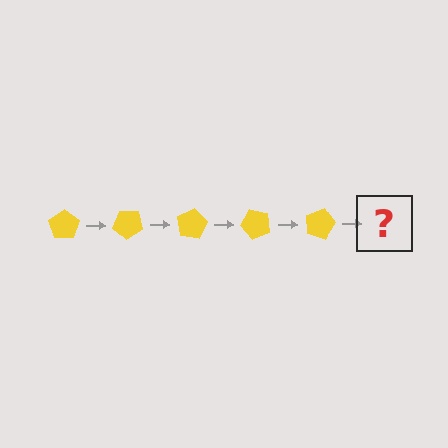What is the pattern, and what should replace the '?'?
The pattern is that the pentagon rotates 40 degrees each step. The '?' should be a yellow pentagon rotated 200 degrees.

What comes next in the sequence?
The next element should be a yellow pentagon rotated 200 degrees.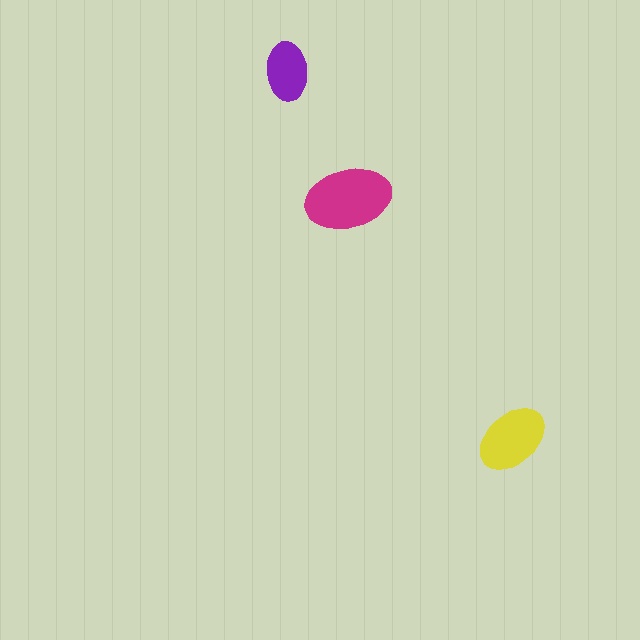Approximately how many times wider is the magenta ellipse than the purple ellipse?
About 1.5 times wider.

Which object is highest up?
The purple ellipse is topmost.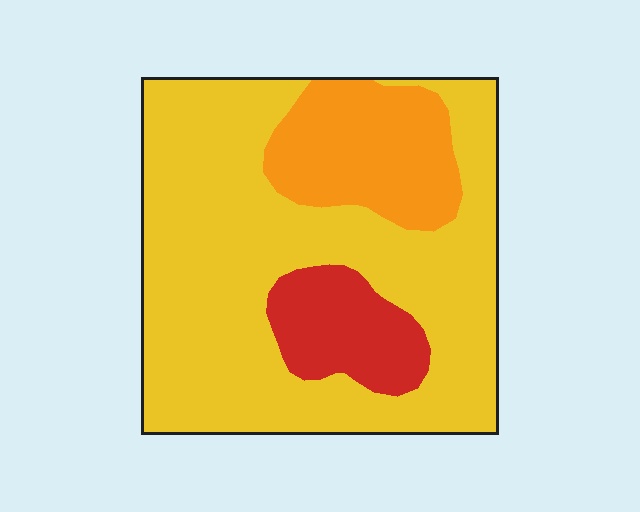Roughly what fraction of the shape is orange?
Orange takes up between a sixth and a third of the shape.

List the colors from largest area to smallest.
From largest to smallest: yellow, orange, red.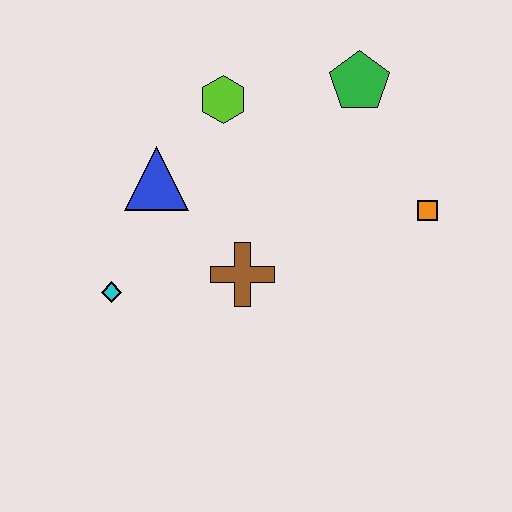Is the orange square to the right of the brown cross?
Yes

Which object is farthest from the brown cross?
The green pentagon is farthest from the brown cross.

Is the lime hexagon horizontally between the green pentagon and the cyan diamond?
Yes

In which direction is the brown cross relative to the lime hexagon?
The brown cross is below the lime hexagon.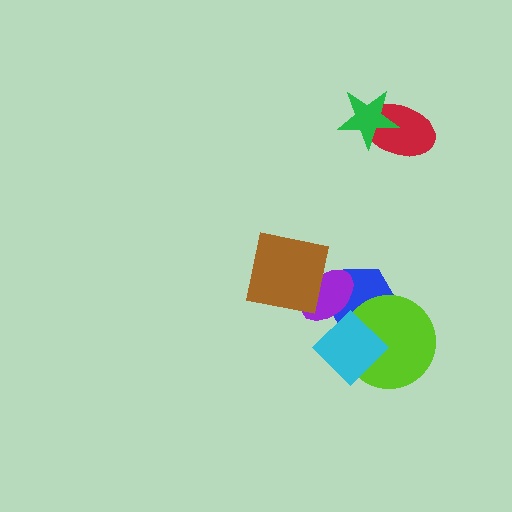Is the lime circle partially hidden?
Yes, it is partially covered by another shape.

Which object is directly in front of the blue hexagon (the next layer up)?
The lime circle is directly in front of the blue hexagon.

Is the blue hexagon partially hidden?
Yes, it is partially covered by another shape.